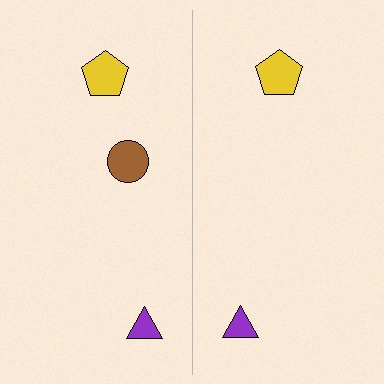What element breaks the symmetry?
A brown circle is missing from the right side.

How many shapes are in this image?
There are 5 shapes in this image.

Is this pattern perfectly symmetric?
No, the pattern is not perfectly symmetric. A brown circle is missing from the right side.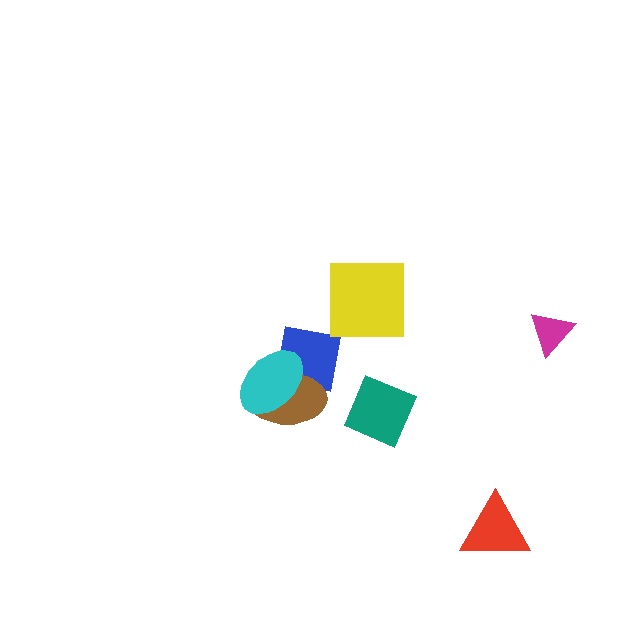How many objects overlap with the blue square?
2 objects overlap with the blue square.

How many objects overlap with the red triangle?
0 objects overlap with the red triangle.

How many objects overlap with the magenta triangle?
0 objects overlap with the magenta triangle.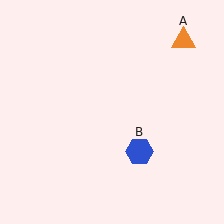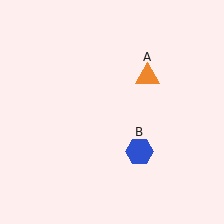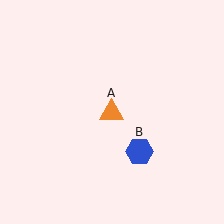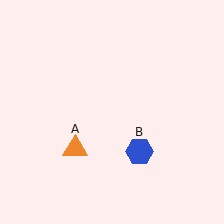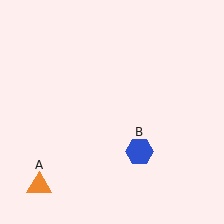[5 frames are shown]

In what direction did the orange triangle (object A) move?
The orange triangle (object A) moved down and to the left.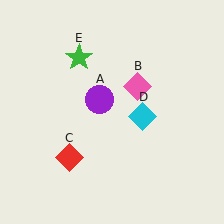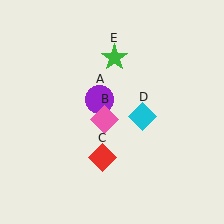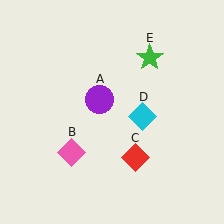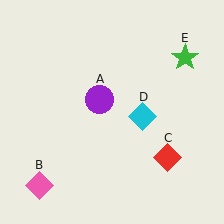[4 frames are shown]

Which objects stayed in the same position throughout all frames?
Purple circle (object A) and cyan diamond (object D) remained stationary.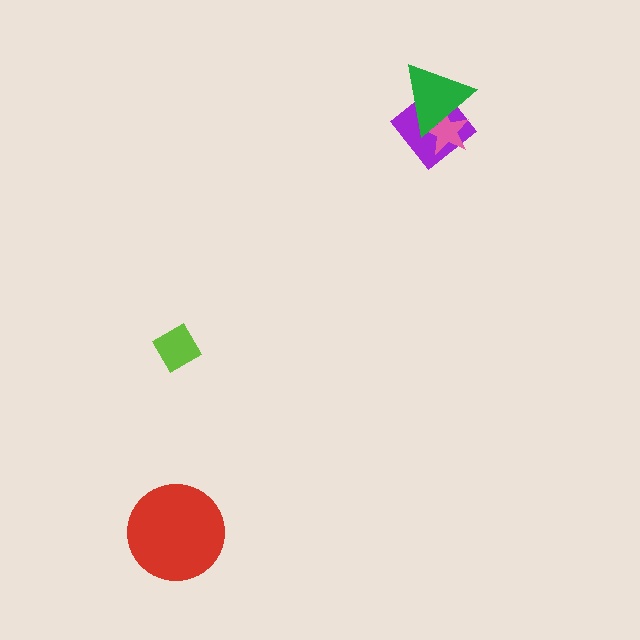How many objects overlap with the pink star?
2 objects overlap with the pink star.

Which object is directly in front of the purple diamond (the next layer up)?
The pink star is directly in front of the purple diamond.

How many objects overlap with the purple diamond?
2 objects overlap with the purple diamond.